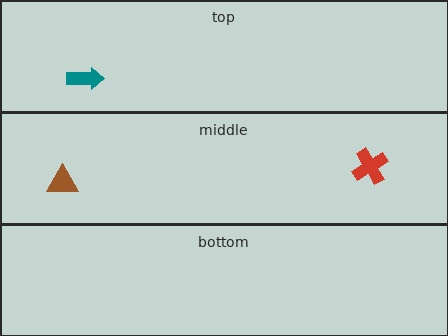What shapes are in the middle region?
The brown triangle, the red cross.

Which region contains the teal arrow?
The top region.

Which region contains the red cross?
The middle region.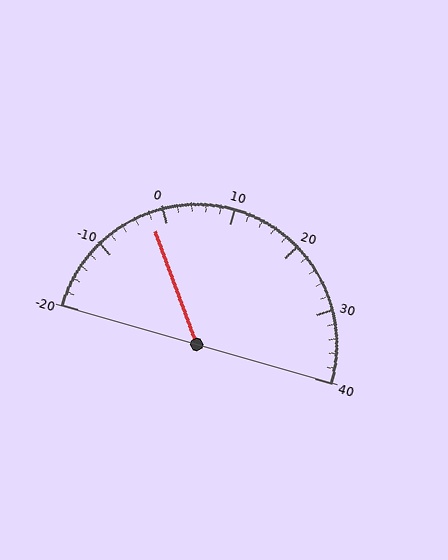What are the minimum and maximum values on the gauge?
The gauge ranges from -20 to 40.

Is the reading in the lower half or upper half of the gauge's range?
The reading is in the lower half of the range (-20 to 40).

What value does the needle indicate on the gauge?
The needle indicates approximately -2.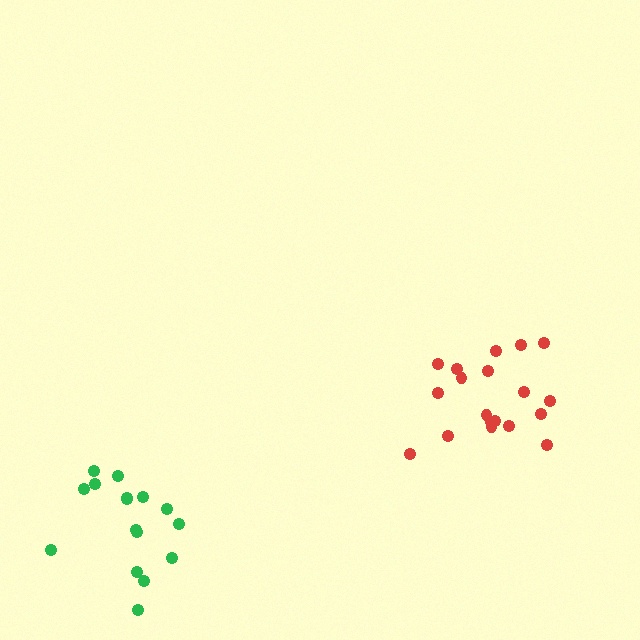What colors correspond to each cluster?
The clusters are colored: green, red.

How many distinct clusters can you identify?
There are 2 distinct clusters.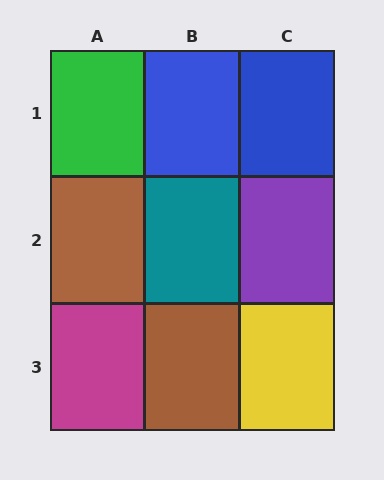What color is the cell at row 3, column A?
Magenta.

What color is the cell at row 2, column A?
Brown.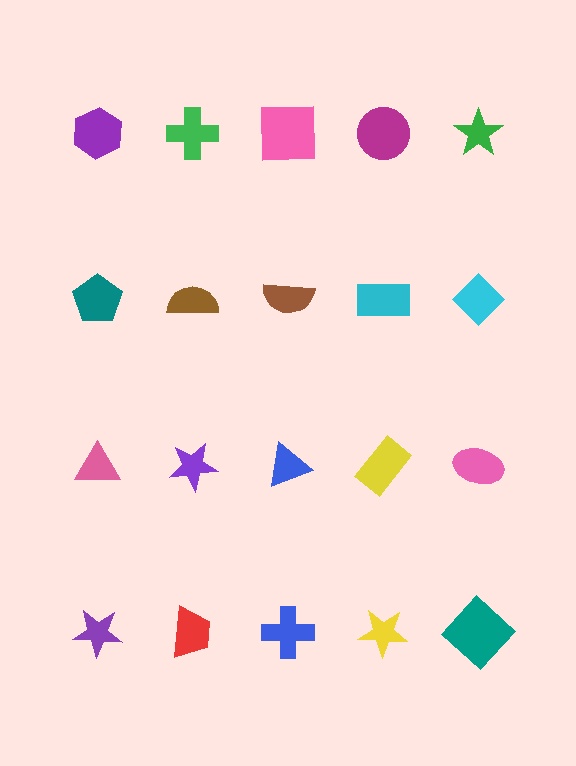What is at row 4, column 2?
A red trapezoid.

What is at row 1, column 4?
A magenta circle.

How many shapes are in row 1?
5 shapes.